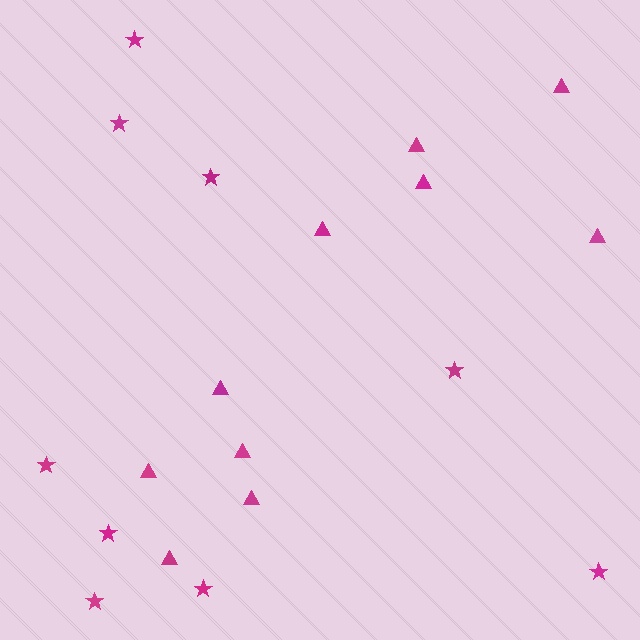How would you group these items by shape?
There are 2 groups: one group of triangles (10) and one group of stars (9).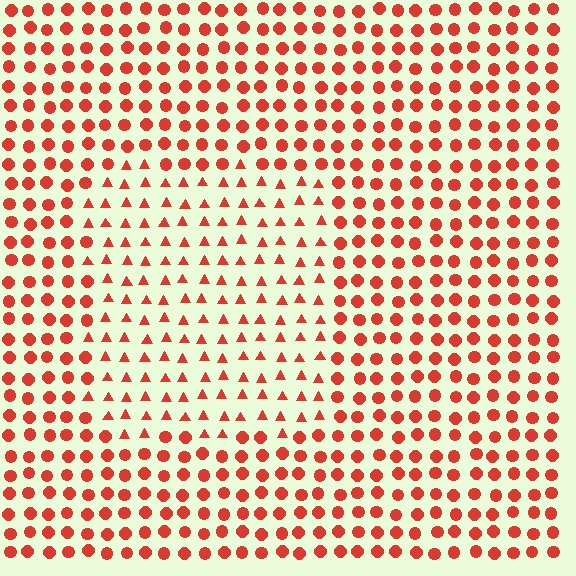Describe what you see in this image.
The image is filled with small red elements arranged in a uniform grid. A rectangle-shaped region contains triangles, while the surrounding area contains circles. The boundary is defined purely by the change in element shape.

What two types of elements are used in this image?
The image uses triangles inside the rectangle region and circles outside it.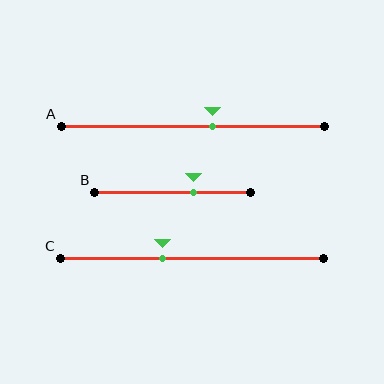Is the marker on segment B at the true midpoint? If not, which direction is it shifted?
No, the marker on segment B is shifted to the right by about 13% of the segment length.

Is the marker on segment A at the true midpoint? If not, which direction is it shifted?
No, the marker on segment A is shifted to the right by about 7% of the segment length.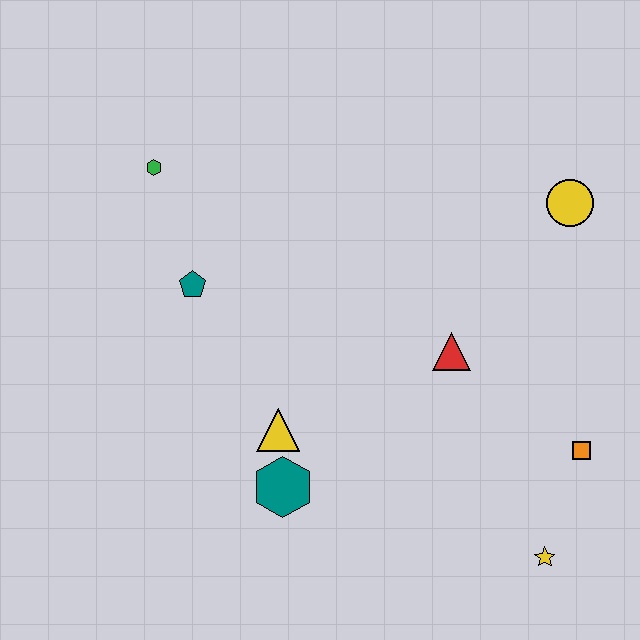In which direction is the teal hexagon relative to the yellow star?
The teal hexagon is to the left of the yellow star.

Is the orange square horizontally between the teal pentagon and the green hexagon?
No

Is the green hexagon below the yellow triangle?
No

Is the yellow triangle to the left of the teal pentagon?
No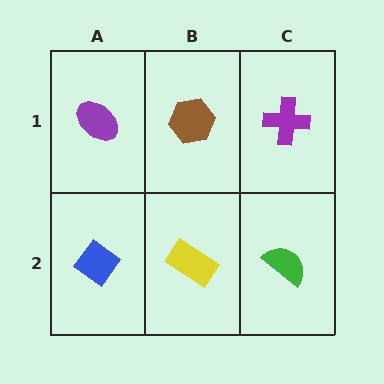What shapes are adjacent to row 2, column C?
A purple cross (row 1, column C), a yellow rectangle (row 2, column B).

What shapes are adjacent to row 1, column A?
A blue diamond (row 2, column A), a brown hexagon (row 1, column B).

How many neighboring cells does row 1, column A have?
2.